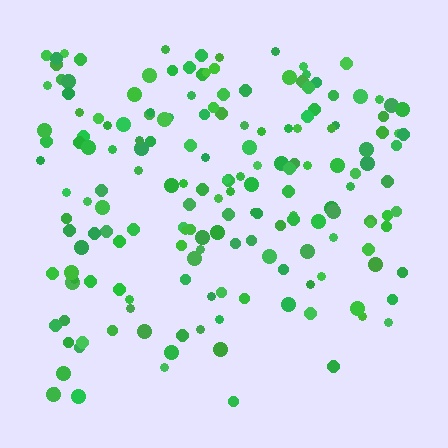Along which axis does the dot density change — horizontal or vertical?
Vertical.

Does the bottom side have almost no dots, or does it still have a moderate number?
Still a moderate number, just noticeably fewer than the top.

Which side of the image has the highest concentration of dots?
The top.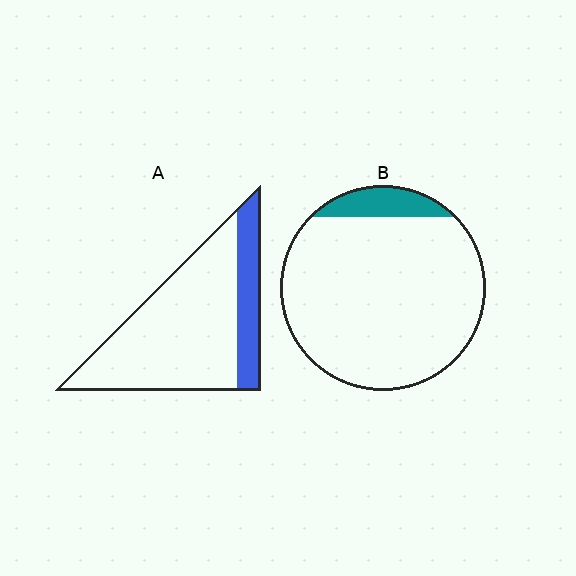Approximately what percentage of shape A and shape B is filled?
A is approximately 20% and B is approximately 10%.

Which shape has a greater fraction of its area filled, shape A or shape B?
Shape A.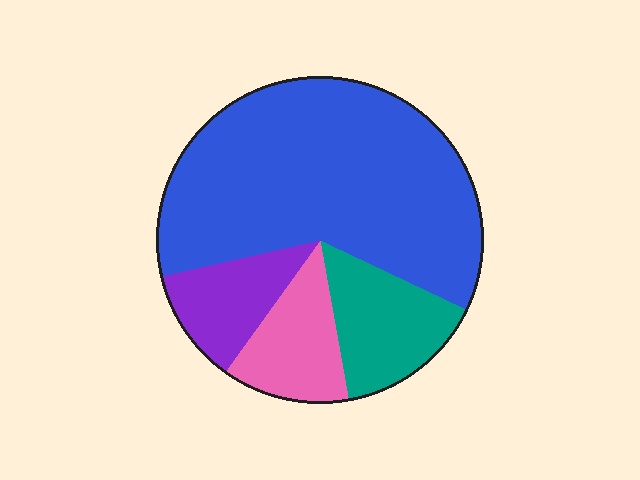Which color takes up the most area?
Blue, at roughly 60%.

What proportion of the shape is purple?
Purple covers 12% of the shape.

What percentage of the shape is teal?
Teal takes up about one sixth (1/6) of the shape.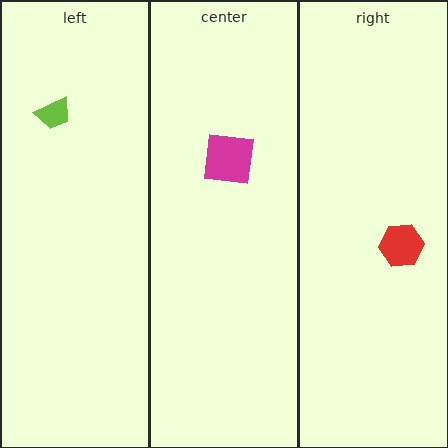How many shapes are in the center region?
1.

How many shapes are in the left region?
1.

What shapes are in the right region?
The red hexagon.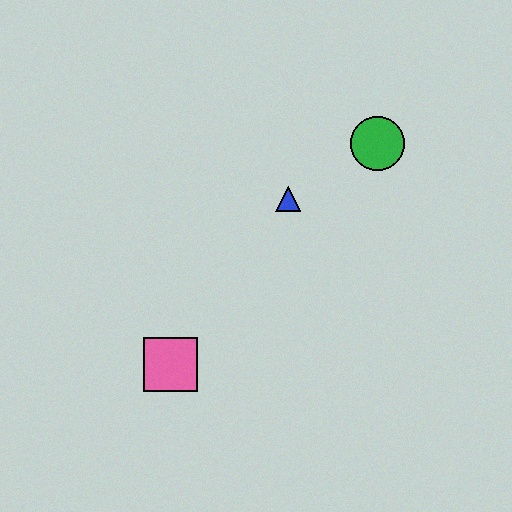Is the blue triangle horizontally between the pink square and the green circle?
Yes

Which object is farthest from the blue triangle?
The pink square is farthest from the blue triangle.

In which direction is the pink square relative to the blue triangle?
The pink square is below the blue triangle.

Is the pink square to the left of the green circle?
Yes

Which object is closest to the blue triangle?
The green circle is closest to the blue triangle.